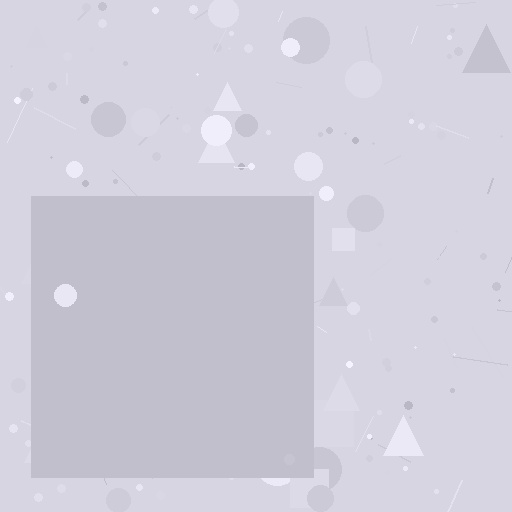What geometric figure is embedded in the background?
A square is embedded in the background.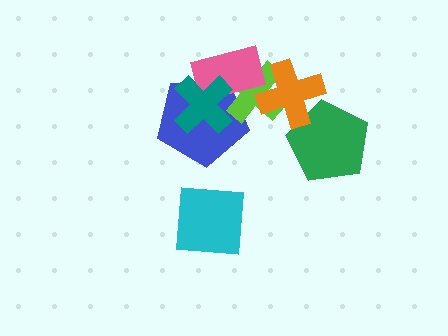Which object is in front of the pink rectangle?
The teal cross is in front of the pink rectangle.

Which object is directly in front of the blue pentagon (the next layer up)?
The lime cross is directly in front of the blue pentagon.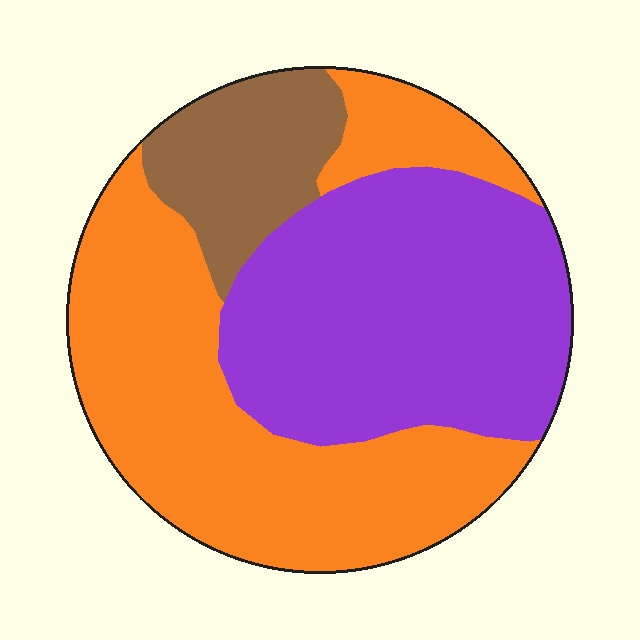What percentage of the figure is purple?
Purple takes up about two fifths (2/5) of the figure.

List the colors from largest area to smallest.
From largest to smallest: orange, purple, brown.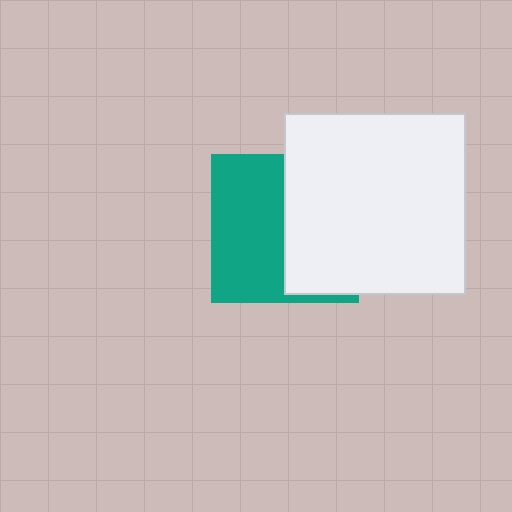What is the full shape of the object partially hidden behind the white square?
The partially hidden object is a teal square.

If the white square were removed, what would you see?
You would see the complete teal square.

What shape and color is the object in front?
The object in front is a white square.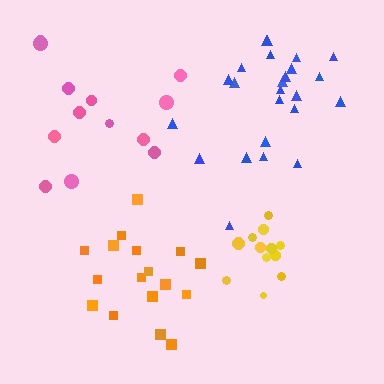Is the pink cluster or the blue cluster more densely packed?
Blue.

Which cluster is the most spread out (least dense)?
Pink.